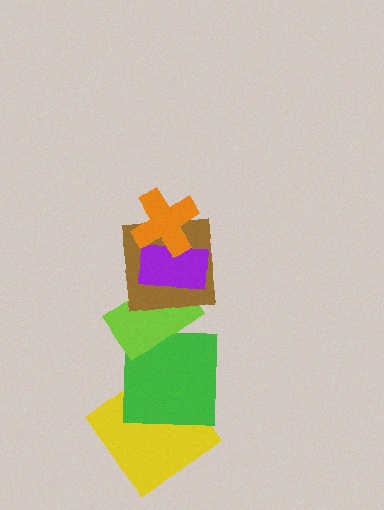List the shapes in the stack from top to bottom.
From top to bottom: the orange cross, the purple rectangle, the brown square, the lime rectangle, the green square, the yellow diamond.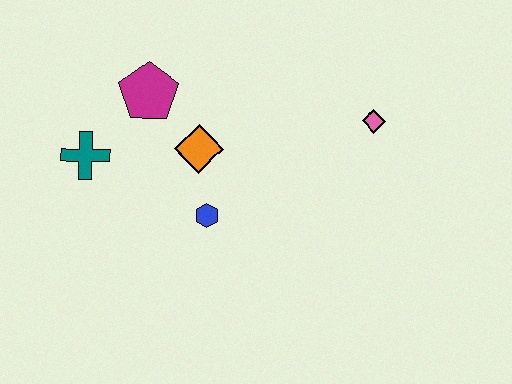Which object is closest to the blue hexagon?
The orange diamond is closest to the blue hexagon.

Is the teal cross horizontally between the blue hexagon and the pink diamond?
No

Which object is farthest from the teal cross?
The pink diamond is farthest from the teal cross.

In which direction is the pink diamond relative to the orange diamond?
The pink diamond is to the right of the orange diamond.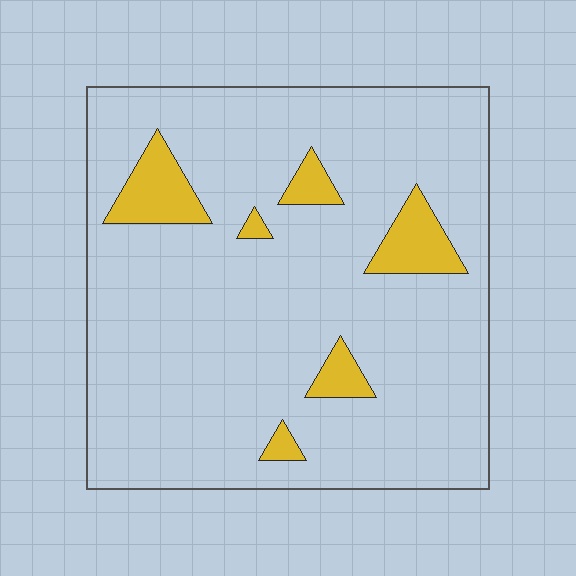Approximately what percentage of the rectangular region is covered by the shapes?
Approximately 10%.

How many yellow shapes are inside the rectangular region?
6.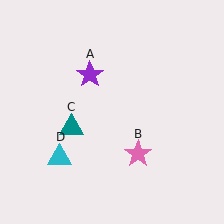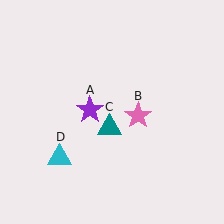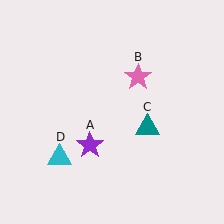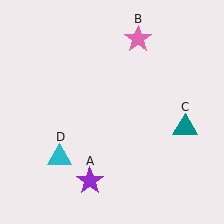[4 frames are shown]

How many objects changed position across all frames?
3 objects changed position: purple star (object A), pink star (object B), teal triangle (object C).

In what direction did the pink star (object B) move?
The pink star (object B) moved up.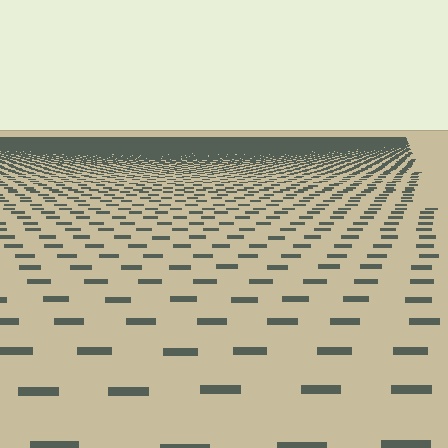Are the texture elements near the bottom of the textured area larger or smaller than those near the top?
Larger. Near the bottom, elements are closer to the viewer and appear at a bigger on-screen size.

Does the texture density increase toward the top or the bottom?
Density increases toward the top.